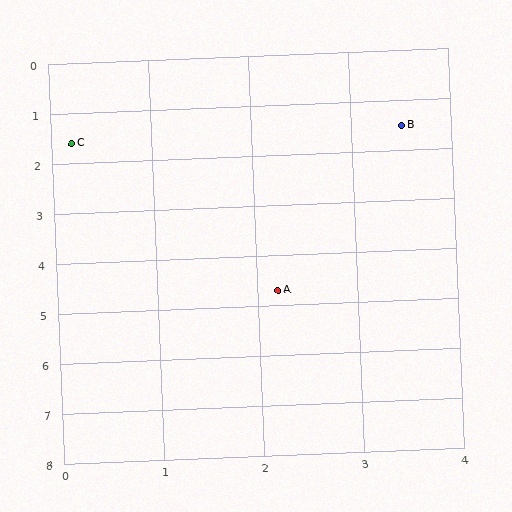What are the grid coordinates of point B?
Point B is at approximately (3.5, 1.5).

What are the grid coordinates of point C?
Point C is at approximately (0.2, 1.6).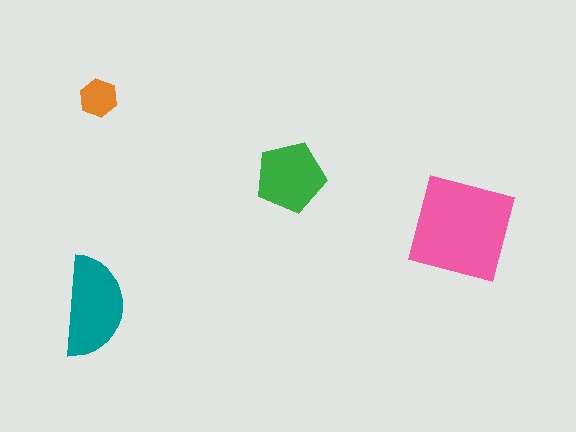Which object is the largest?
The pink square.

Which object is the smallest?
The orange hexagon.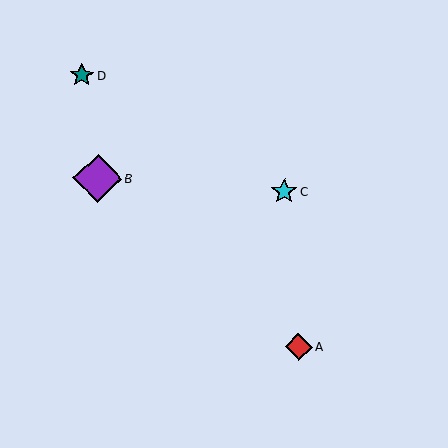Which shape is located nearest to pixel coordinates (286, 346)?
The red diamond (labeled A) at (299, 347) is nearest to that location.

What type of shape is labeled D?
Shape D is a teal star.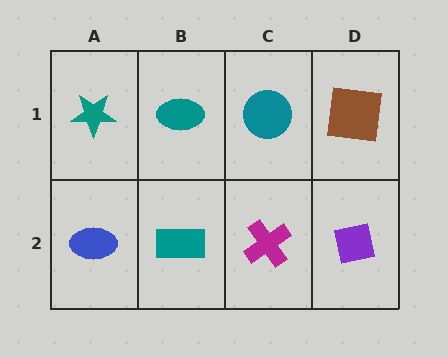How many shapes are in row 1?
4 shapes.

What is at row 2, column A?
A blue ellipse.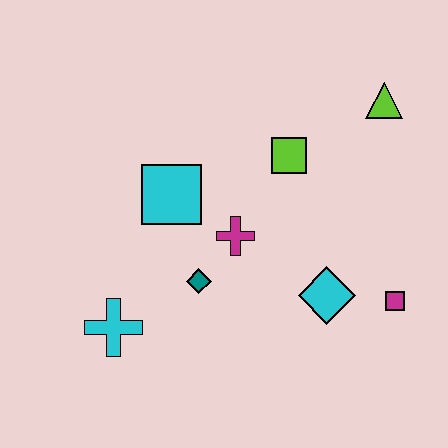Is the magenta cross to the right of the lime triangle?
No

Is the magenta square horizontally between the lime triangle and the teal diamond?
No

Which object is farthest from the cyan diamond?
The cyan cross is farthest from the cyan diamond.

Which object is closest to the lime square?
The magenta cross is closest to the lime square.